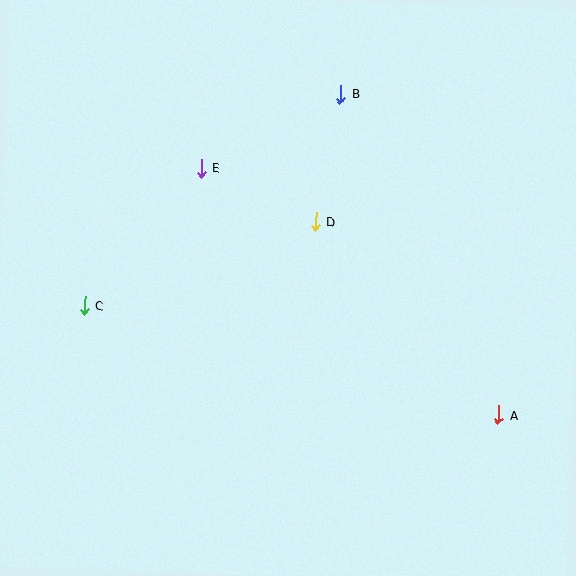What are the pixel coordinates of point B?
Point B is at (340, 94).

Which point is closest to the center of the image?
Point D at (316, 222) is closest to the center.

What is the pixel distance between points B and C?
The distance between B and C is 332 pixels.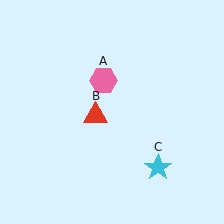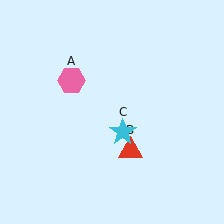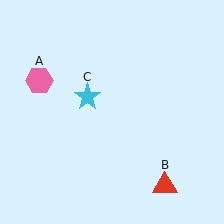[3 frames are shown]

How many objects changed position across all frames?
3 objects changed position: pink hexagon (object A), red triangle (object B), cyan star (object C).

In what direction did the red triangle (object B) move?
The red triangle (object B) moved down and to the right.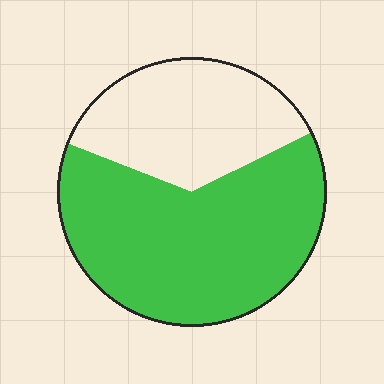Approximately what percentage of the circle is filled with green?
Approximately 65%.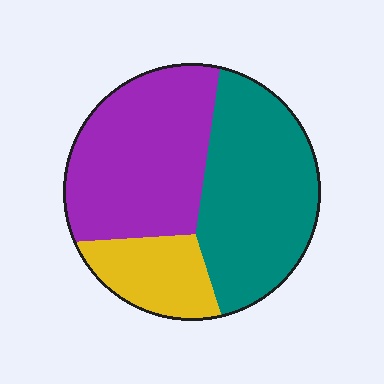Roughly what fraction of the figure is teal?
Teal covers 42% of the figure.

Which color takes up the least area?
Yellow, at roughly 15%.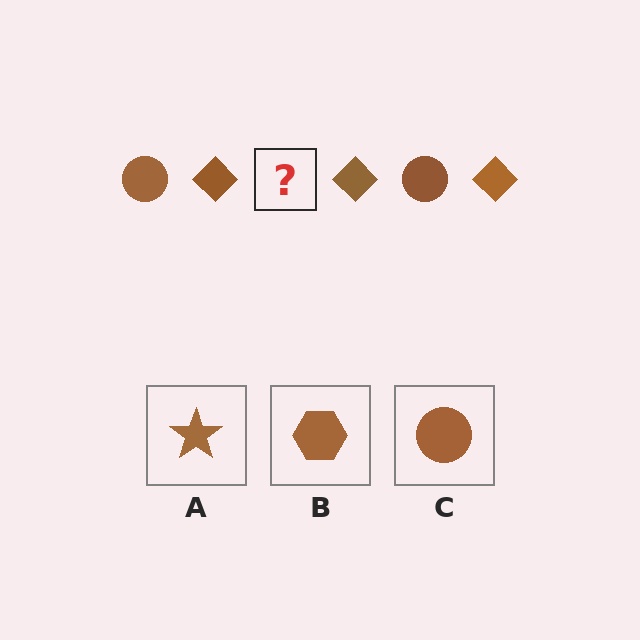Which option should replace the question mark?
Option C.